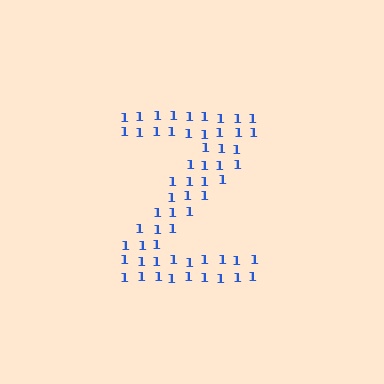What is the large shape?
The large shape is the letter Z.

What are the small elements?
The small elements are digit 1's.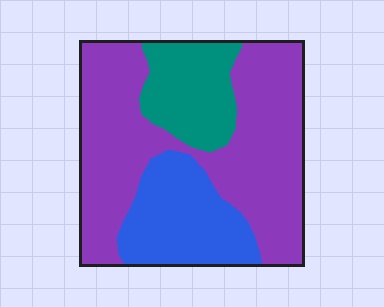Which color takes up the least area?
Teal, at roughly 20%.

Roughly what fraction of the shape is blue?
Blue covers around 25% of the shape.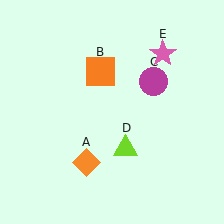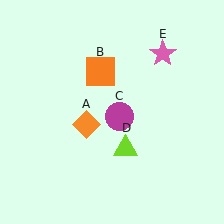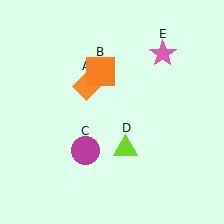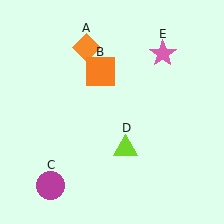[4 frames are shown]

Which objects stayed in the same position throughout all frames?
Orange square (object B) and lime triangle (object D) and pink star (object E) remained stationary.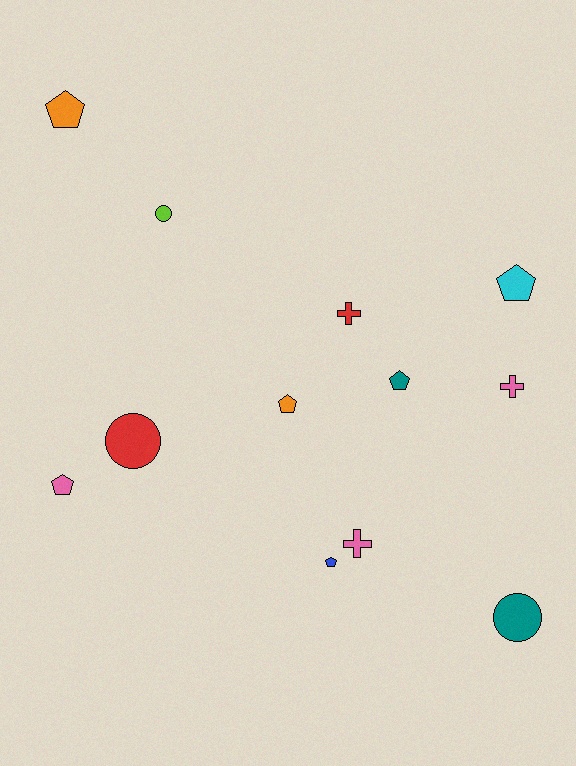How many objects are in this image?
There are 12 objects.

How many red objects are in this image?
There are 2 red objects.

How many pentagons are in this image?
There are 6 pentagons.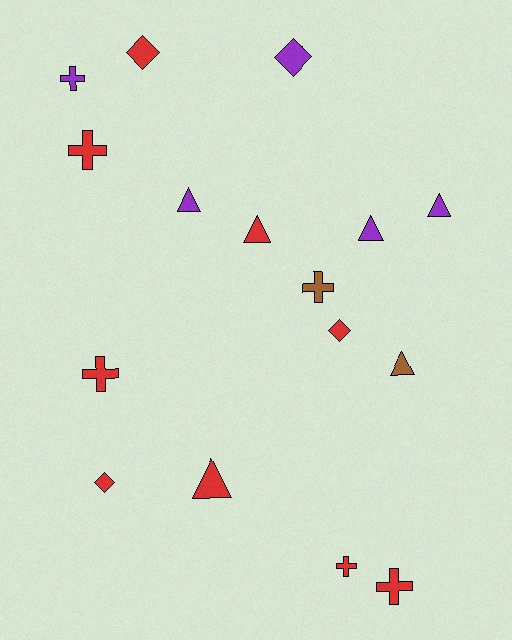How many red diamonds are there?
There are 3 red diamonds.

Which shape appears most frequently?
Cross, with 6 objects.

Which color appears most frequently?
Red, with 9 objects.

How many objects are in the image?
There are 16 objects.